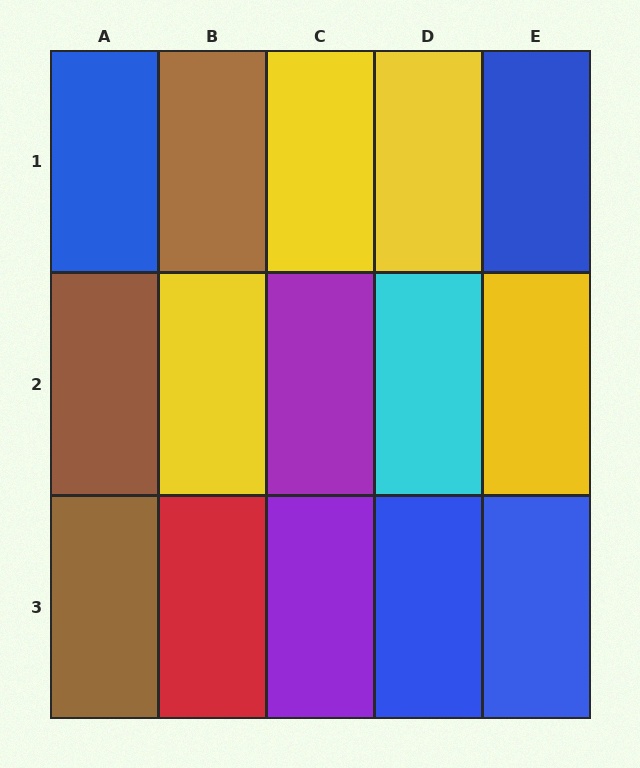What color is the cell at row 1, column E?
Blue.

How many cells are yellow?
4 cells are yellow.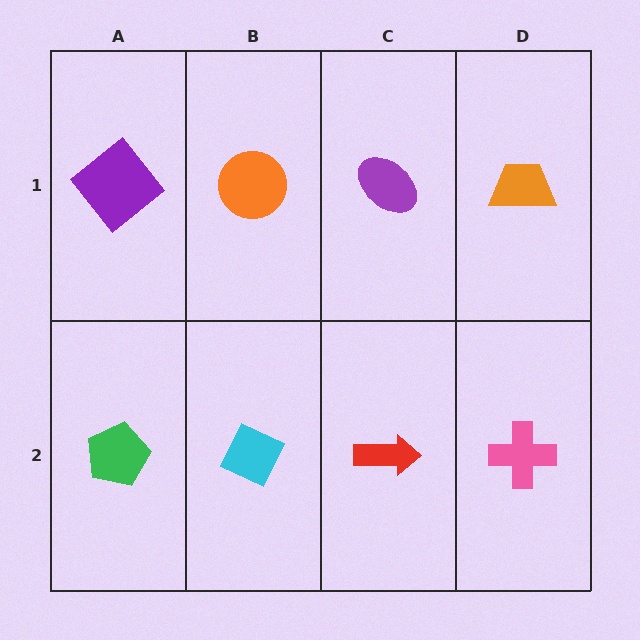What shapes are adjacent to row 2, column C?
A purple ellipse (row 1, column C), a cyan diamond (row 2, column B), a pink cross (row 2, column D).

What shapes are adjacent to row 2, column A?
A purple diamond (row 1, column A), a cyan diamond (row 2, column B).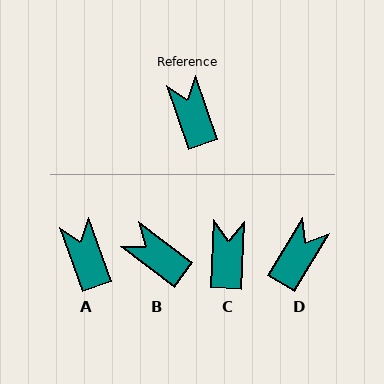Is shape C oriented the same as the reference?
No, it is off by about 22 degrees.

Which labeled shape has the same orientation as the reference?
A.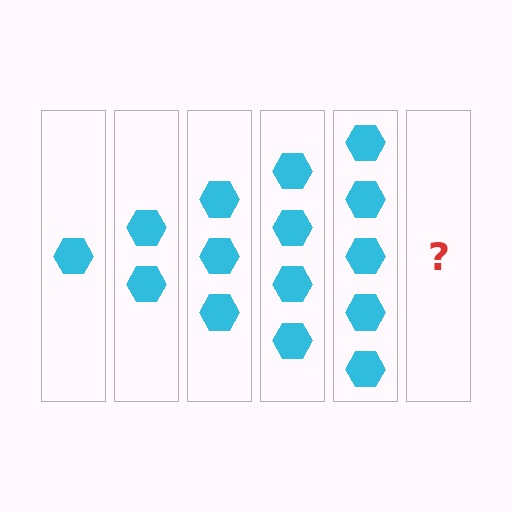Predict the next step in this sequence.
The next step is 6 hexagons.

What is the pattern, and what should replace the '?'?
The pattern is that each step adds one more hexagon. The '?' should be 6 hexagons.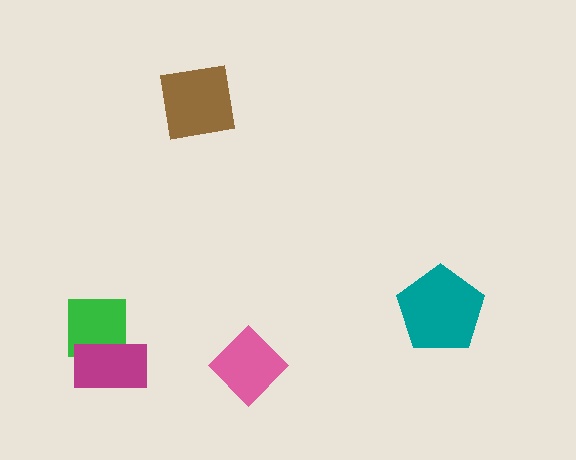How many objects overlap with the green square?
1 object overlaps with the green square.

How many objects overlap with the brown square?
0 objects overlap with the brown square.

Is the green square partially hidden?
Yes, it is partially covered by another shape.